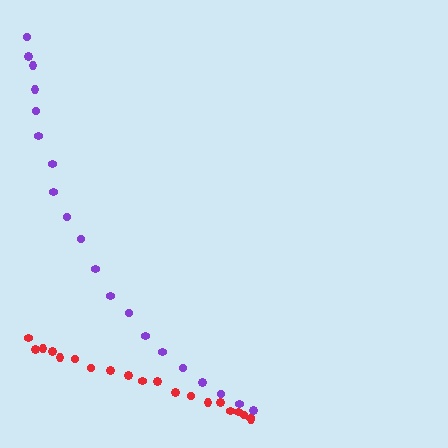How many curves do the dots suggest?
There are 2 distinct paths.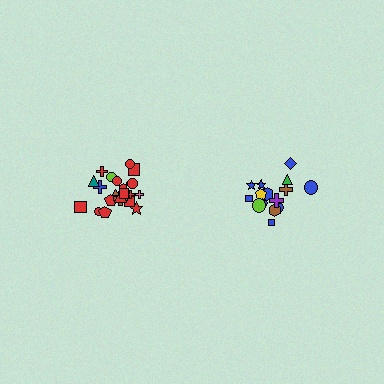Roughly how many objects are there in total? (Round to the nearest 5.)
Roughly 35 objects in total.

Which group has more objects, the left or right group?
The left group.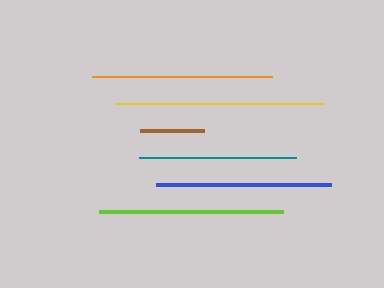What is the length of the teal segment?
The teal segment is approximately 158 pixels long.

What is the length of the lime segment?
The lime segment is approximately 185 pixels long.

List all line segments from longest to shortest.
From longest to shortest: yellow, lime, orange, blue, teal, brown.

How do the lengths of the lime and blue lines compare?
The lime and blue lines are approximately the same length.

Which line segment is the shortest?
The brown line is the shortest at approximately 63 pixels.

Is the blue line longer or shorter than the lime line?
The lime line is longer than the blue line.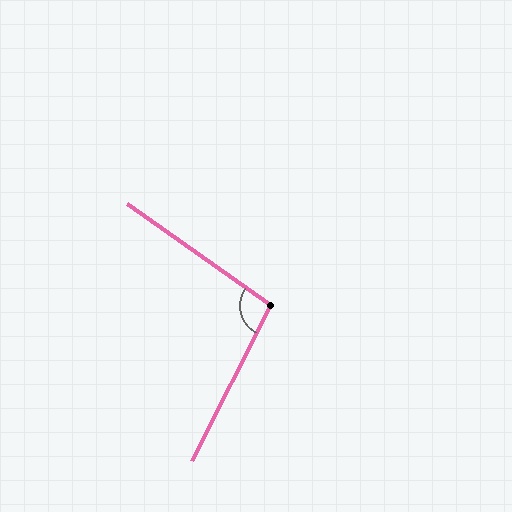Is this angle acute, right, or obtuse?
It is obtuse.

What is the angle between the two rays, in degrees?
Approximately 99 degrees.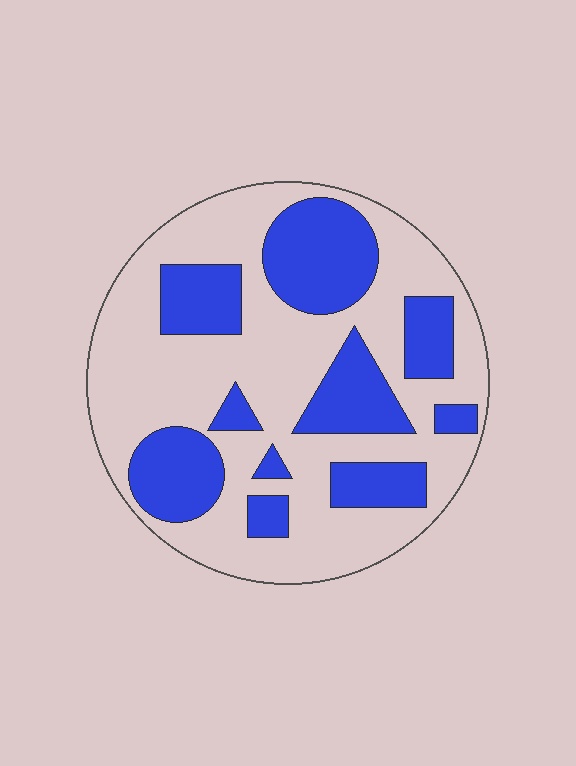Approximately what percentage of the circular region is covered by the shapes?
Approximately 35%.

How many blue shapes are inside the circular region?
10.